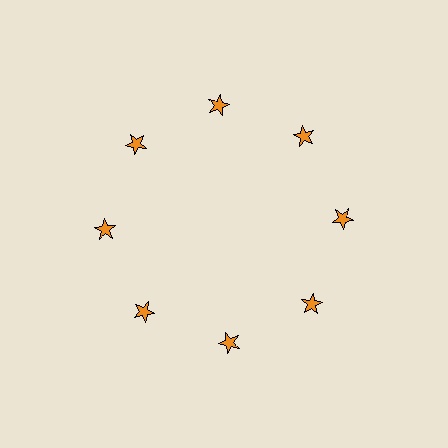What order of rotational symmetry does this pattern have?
This pattern has 8-fold rotational symmetry.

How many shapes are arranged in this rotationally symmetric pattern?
There are 8 shapes, arranged in 8 groups of 1.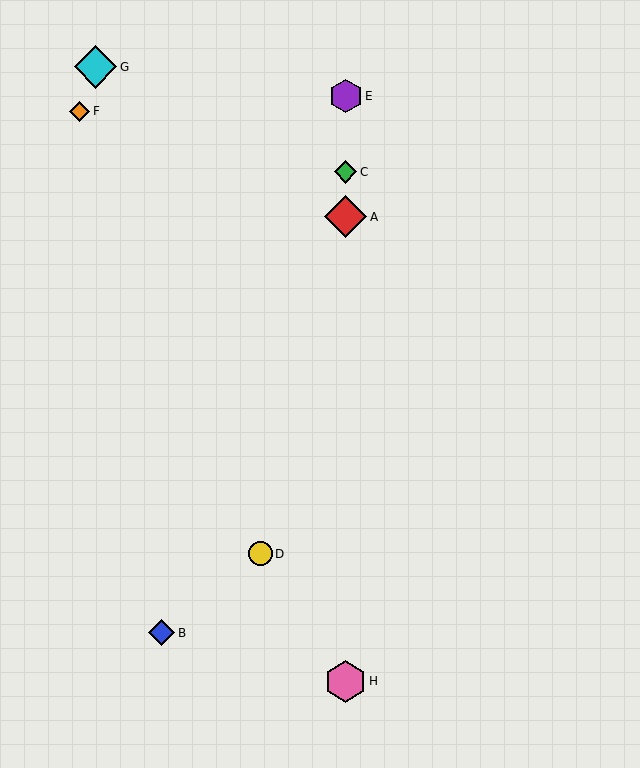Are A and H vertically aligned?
Yes, both are at x≈346.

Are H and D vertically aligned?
No, H is at x≈346 and D is at x≈260.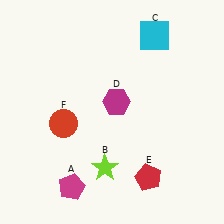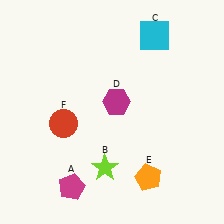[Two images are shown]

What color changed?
The pentagon (E) changed from red in Image 1 to orange in Image 2.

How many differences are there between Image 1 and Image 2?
There is 1 difference between the two images.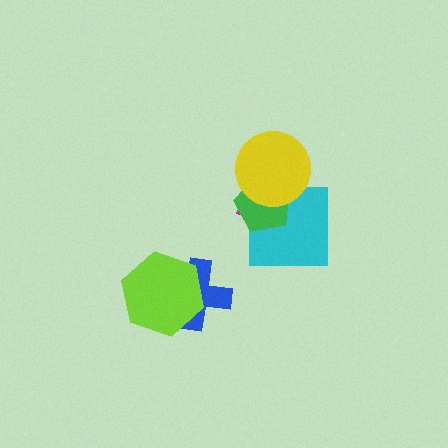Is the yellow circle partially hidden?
No, no other shape covers it.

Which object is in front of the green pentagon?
The yellow circle is in front of the green pentagon.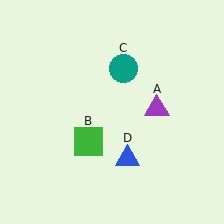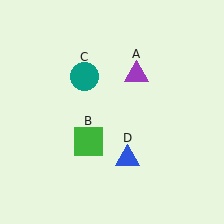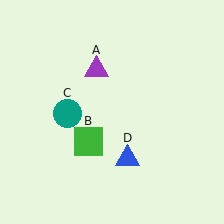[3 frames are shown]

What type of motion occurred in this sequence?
The purple triangle (object A), teal circle (object C) rotated counterclockwise around the center of the scene.